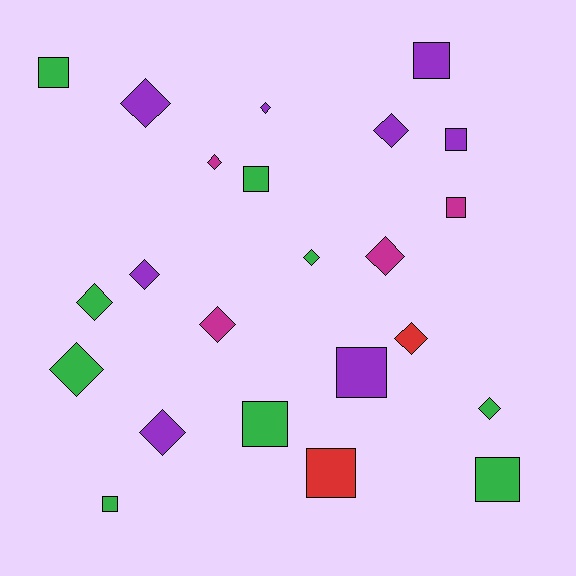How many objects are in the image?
There are 23 objects.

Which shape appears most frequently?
Diamond, with 13 objects.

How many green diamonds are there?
There are 4 green diamonds.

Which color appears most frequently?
Green, with 9 objects.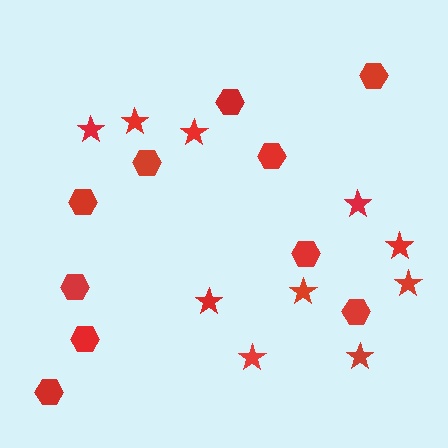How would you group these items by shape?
There are 2 groups: one group of hexagons (10) and one group of stars (10).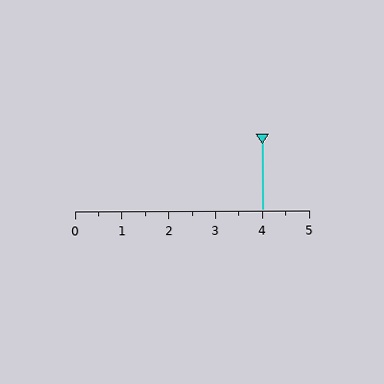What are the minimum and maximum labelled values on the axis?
The axis runs from 0 to 5.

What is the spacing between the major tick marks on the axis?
The major ticks are spaced 1 apart.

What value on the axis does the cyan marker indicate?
The marker indicates approximately 4.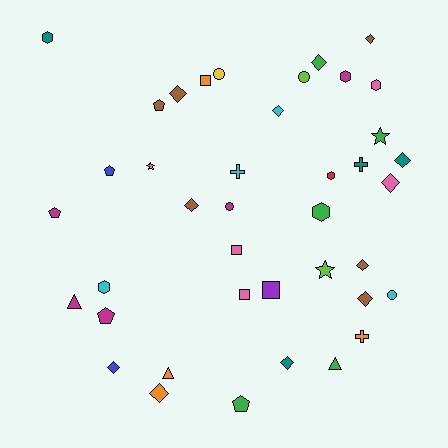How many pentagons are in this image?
There are 5 pentagons.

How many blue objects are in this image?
There are 2 blue objects.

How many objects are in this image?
There are 40 objects.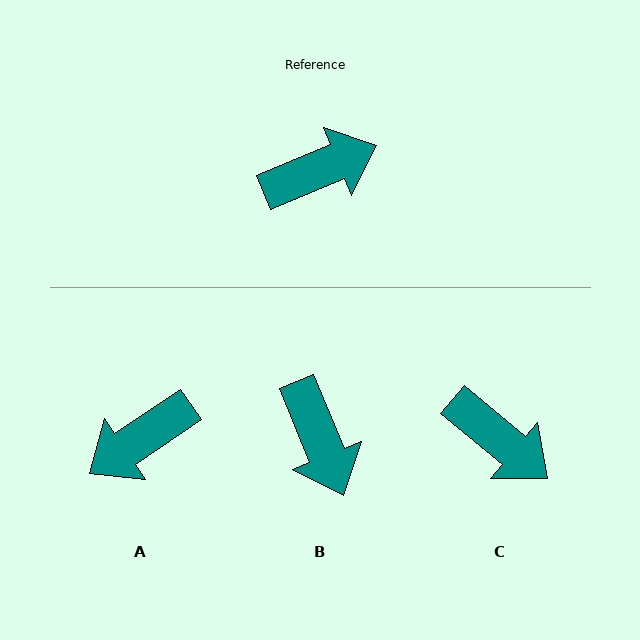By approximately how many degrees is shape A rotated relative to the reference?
Approximately 168 degrees clockwise.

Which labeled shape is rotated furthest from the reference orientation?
A, about 168 degrees away.